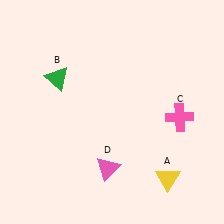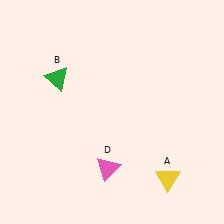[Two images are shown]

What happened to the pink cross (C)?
The pink cross (C) was removed in Image 2. It was in the bottom-right area of Image 1.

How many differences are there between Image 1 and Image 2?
There is 1 difference between the two images.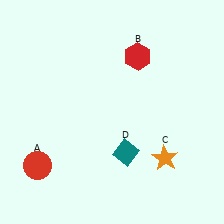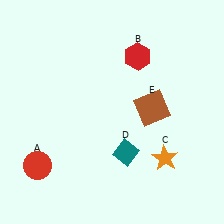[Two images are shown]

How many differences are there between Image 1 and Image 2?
There is 1 difference between the two images.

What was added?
A brown square (E) was added in Image 2.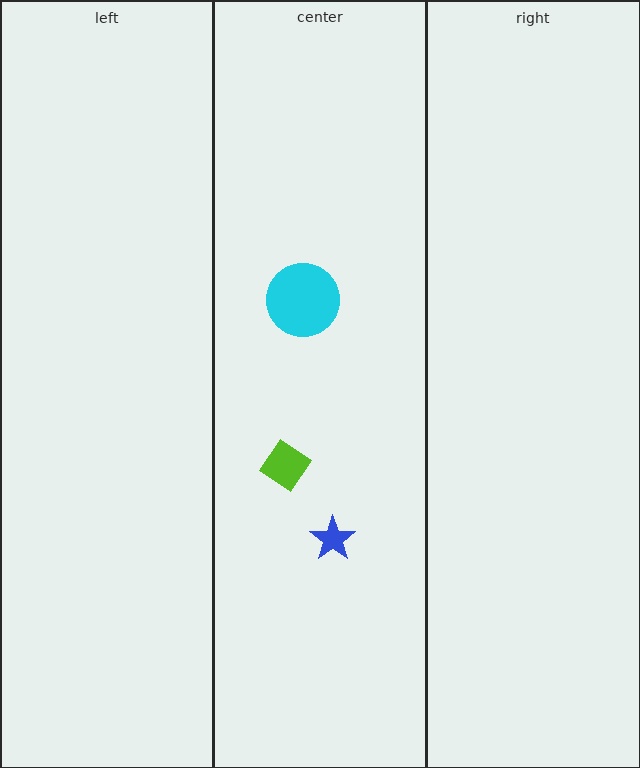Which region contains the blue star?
The center region.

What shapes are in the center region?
The cyan circle, the blue star, the lime diamond.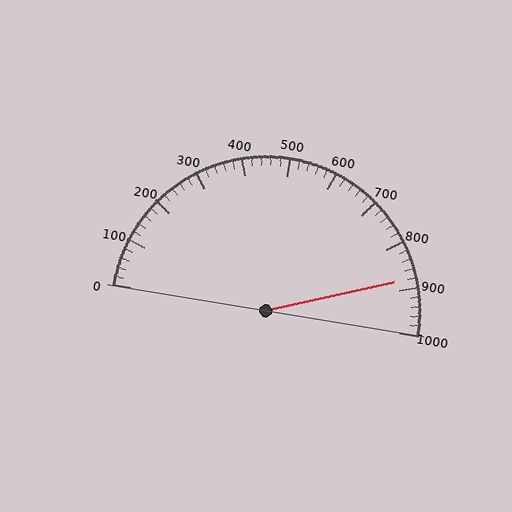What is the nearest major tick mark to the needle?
The nearest major tick mark is 900.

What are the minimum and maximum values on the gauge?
The gauge ranges from 0 to 1000.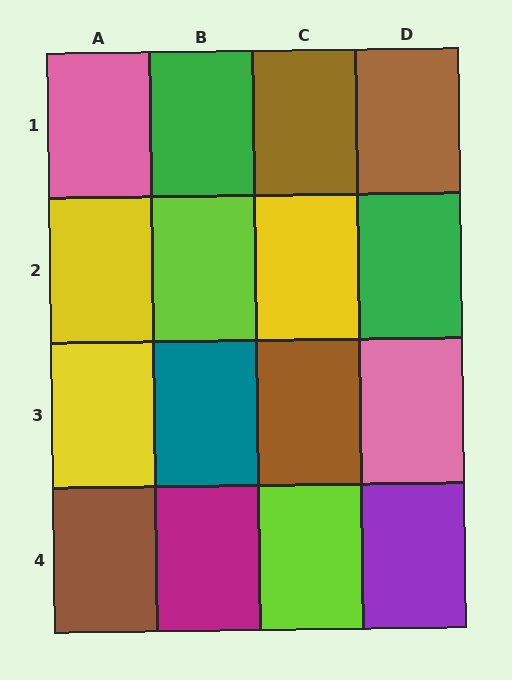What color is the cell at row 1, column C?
Brown.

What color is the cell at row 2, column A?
Yellow.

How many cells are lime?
2 cells are lime.